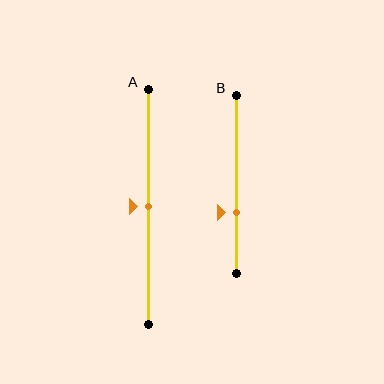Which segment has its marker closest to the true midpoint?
Segment A has its marker closest to the true midpoint.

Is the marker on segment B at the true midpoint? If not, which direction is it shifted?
No, the marker on segment B is shifted downward by about 16% of the segment length.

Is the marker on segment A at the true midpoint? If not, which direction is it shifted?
Yes, the marker on segment A is at the true midpoint.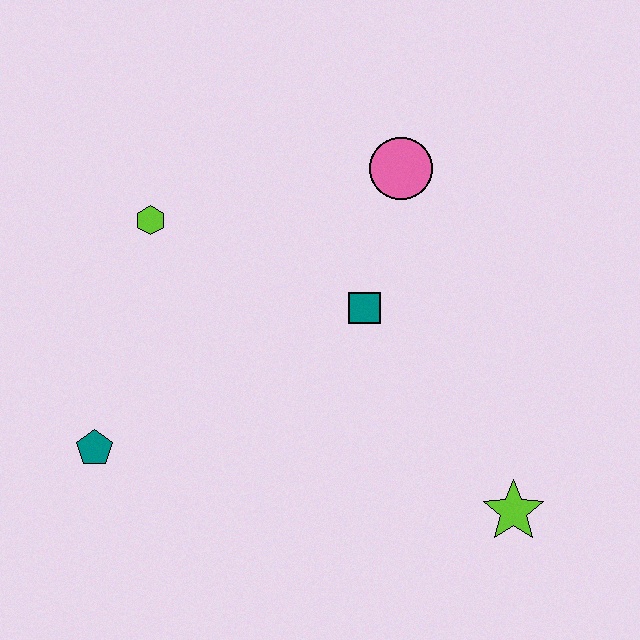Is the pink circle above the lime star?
Yes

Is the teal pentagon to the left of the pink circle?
Yes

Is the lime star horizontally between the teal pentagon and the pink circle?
No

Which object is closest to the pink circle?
The teal square is closest to the pink circle.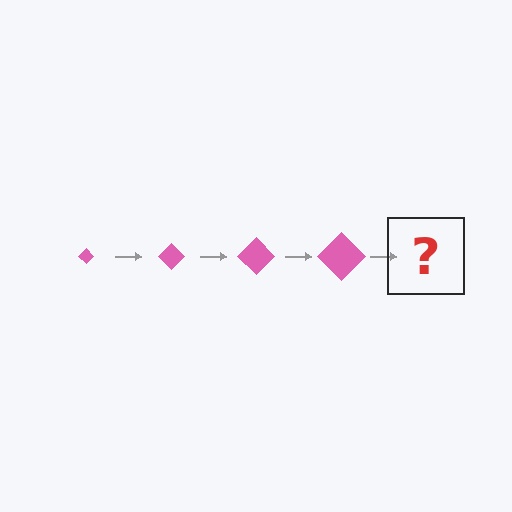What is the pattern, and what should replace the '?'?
The pattern is that the diamond gets progressively larger each step. The '?' should be a pink diamond, larger than the previous one.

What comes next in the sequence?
The next element should be a pink diamond, larger than the previous one.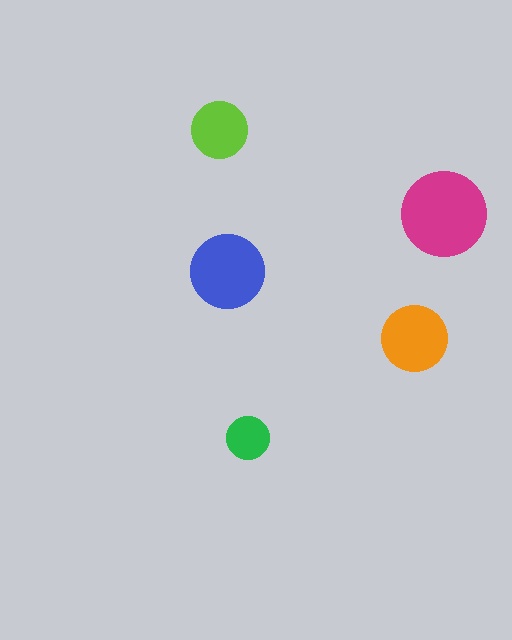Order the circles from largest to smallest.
the magenta one, the blue one, the orange one, the lime one, the green one.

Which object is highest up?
The lime circle is topmost.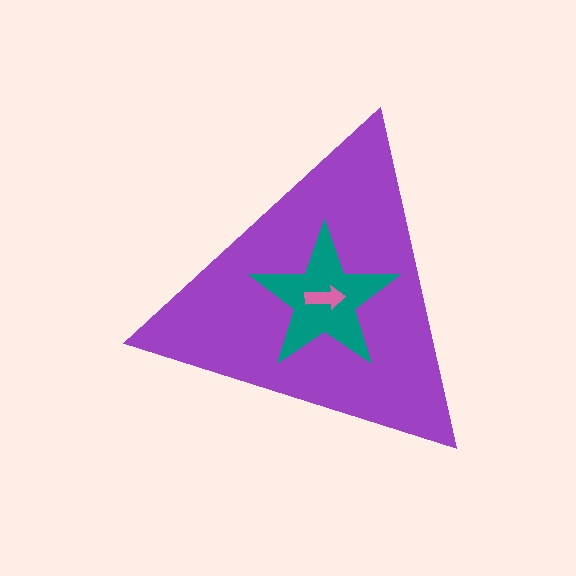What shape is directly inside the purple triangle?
The teal star.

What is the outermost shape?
The purple triangle.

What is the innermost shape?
The pink arrow.